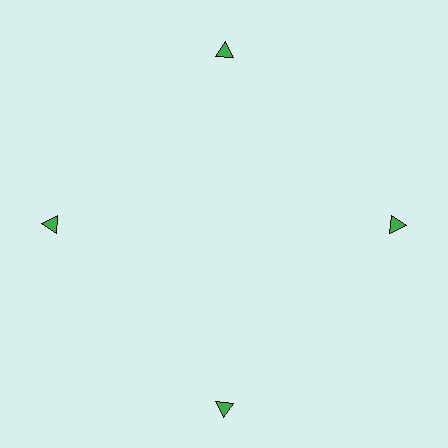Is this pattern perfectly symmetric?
No. The 4 green triangles are arranged in a ring, but one element near the 6 o'clock position is pushed outward from the center, breaking the 4-fold rotational symmetry.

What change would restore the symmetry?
The symmetry would be restored by moving it inward, back onto the ring so that all 4 triangles sit at equal angles and equal distance from the center.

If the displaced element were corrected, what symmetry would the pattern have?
It would have 4-fold rotational symmetry — the pattern would map onto itself every 90 degrees.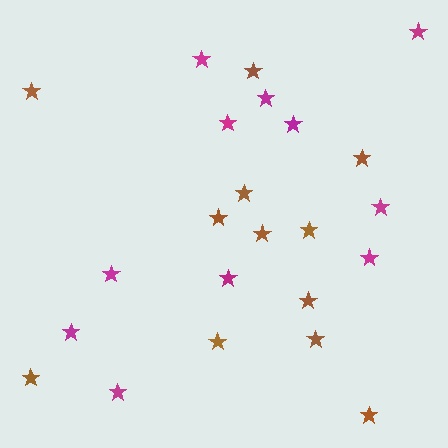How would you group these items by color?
There are 2 groups: one group of brown stars (12) and one group of magenta stars (11).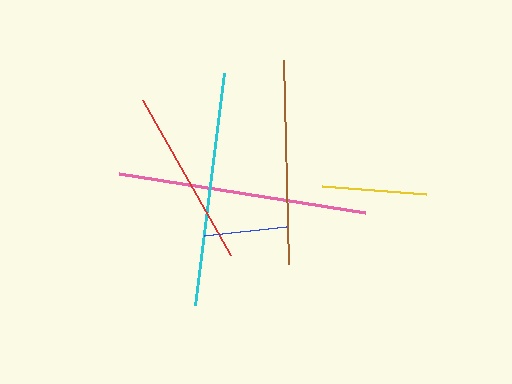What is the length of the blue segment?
The blue segment is approximately 83 pixels long.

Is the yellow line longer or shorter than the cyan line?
The cyan line is longer than the yellow line.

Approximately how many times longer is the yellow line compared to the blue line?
The yellow line is approximately 1.3 times the length of the blue line.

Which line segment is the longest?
The pink line is the longest at approximately 249 pixels.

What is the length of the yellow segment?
The yellow segment is approximately 104 pixels long.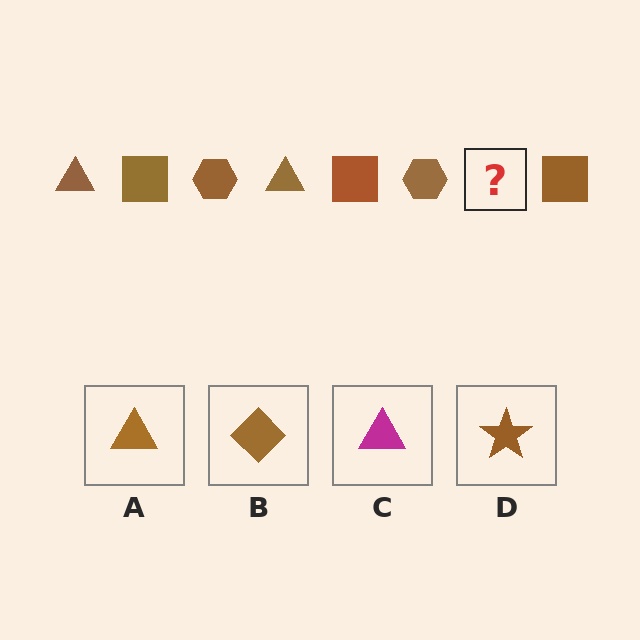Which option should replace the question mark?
Option A.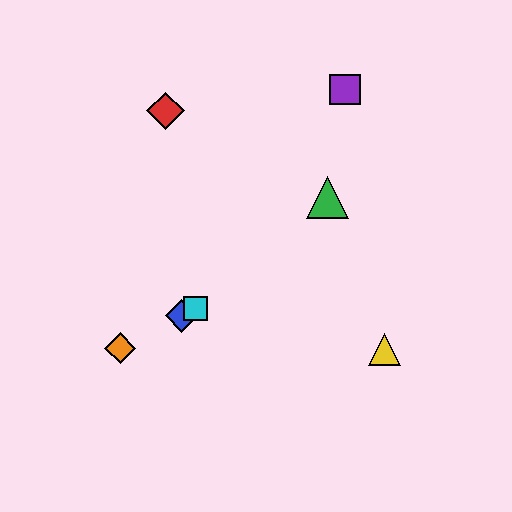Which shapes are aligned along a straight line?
The blue diamond, the orange diamond, the cyan square are aligned along a straight line.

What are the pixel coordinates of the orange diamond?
The orange diamond is at (120, 348).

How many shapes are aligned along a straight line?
3 shapes (the blue diamond, the orange diamond, the cyan square) are aligned along a straight line.